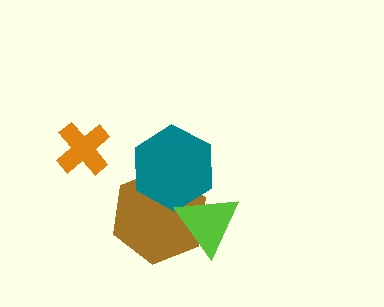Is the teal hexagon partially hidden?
Yes, it is partially covered by another shape.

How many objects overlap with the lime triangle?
2 objects overlap with the lime triangle.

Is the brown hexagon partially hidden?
Yes, it is partially covered by another shape.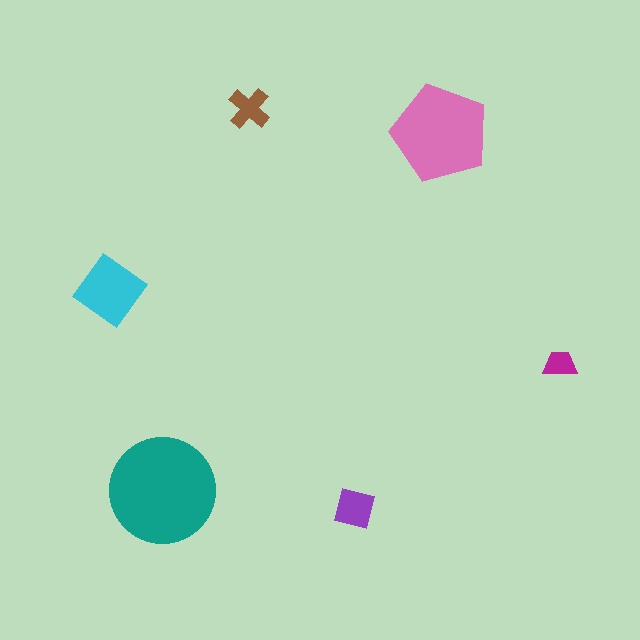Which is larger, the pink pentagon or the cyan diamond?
The pink pentagon.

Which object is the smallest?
The magenta trapezoid.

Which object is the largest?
The teal circle.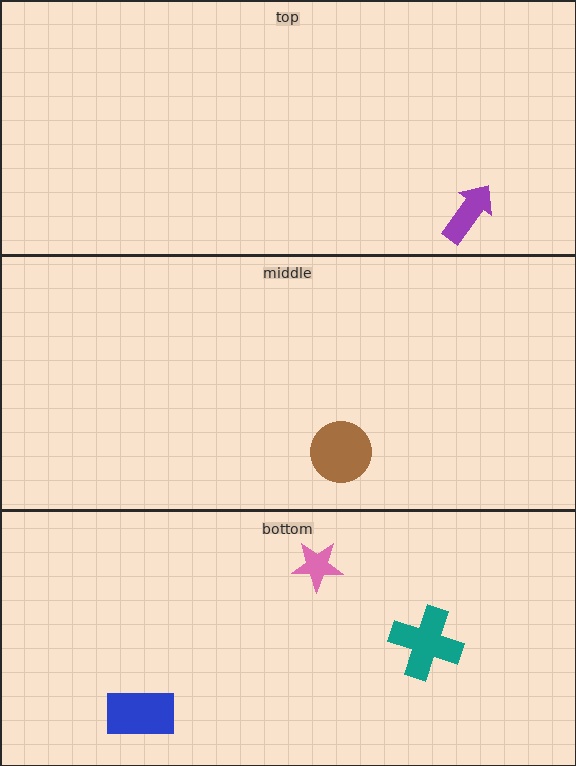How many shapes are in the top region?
1.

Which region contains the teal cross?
The bottom region.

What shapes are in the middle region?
The brown circle.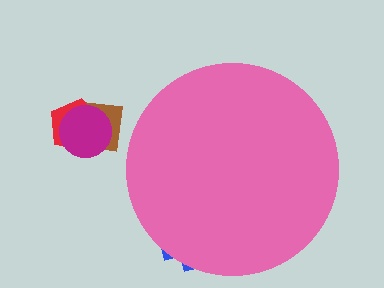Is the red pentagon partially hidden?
No, the red pentagon is fully visible.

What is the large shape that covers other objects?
A pink circle.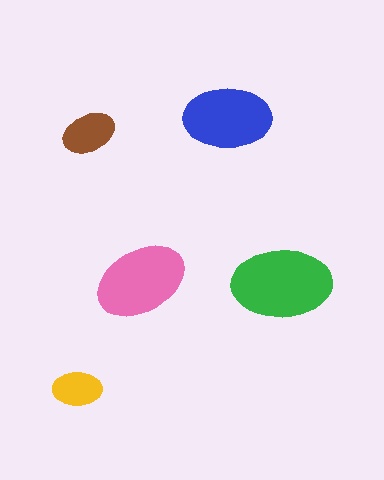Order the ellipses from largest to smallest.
the green one, the pink one, the blue one, the brown one, the yellow one.